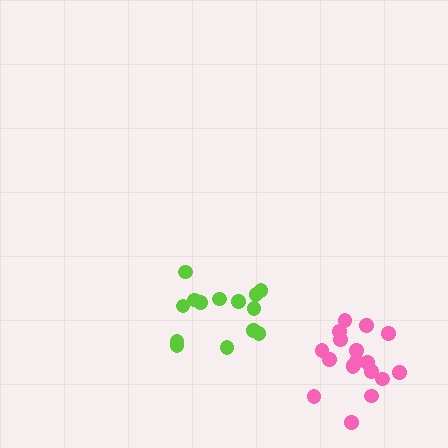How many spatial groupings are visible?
There are 2 spatial groupings.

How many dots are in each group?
Group 1: 14 dots, Group 2: 18 dots (32 total).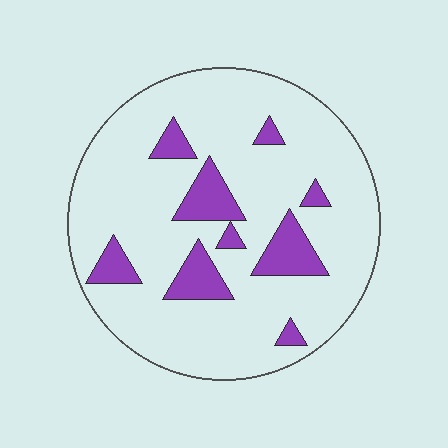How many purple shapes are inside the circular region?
9.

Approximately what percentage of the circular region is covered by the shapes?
Approximately 15%.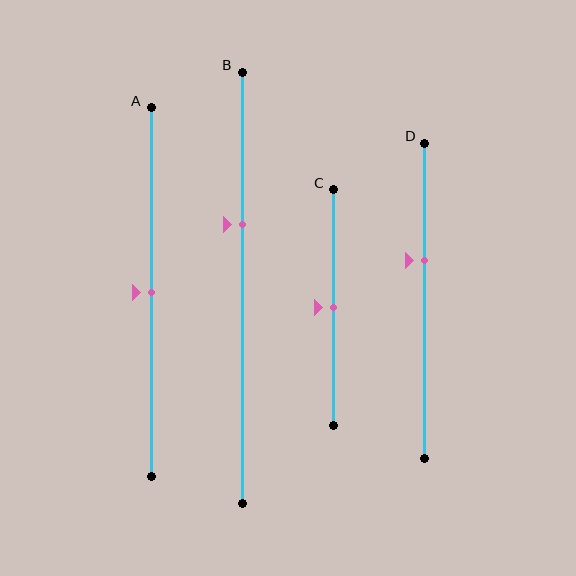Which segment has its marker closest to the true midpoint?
Segment A has its marker closest to the true midpoint.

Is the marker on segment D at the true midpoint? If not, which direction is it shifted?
No, the marker on segment D is shifted upward by about 13% of the segment length.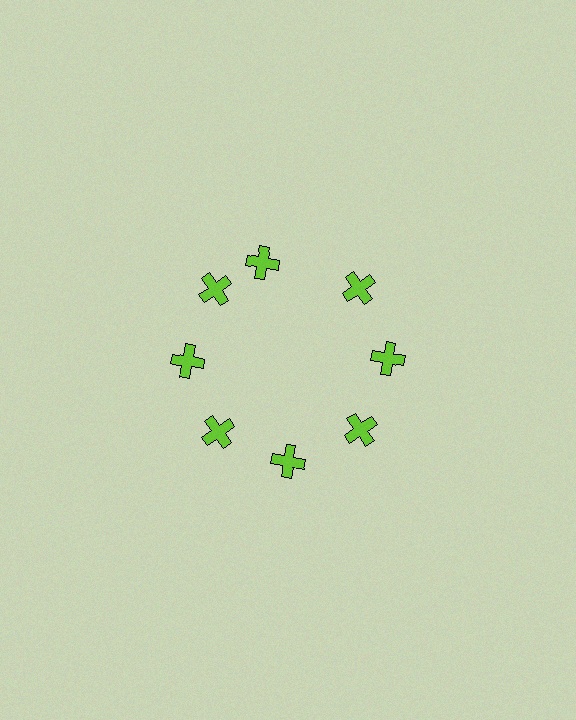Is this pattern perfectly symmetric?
No. The 8 lime crosses are arranged in a ring, but one element near the 12 o'clock position is rotated out of alignment along the ring, breaking the 8-fold rotational symmetry.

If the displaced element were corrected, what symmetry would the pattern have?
It would have 8-fold rotational symmetry — the pattern would map onto itself every 45 degrees.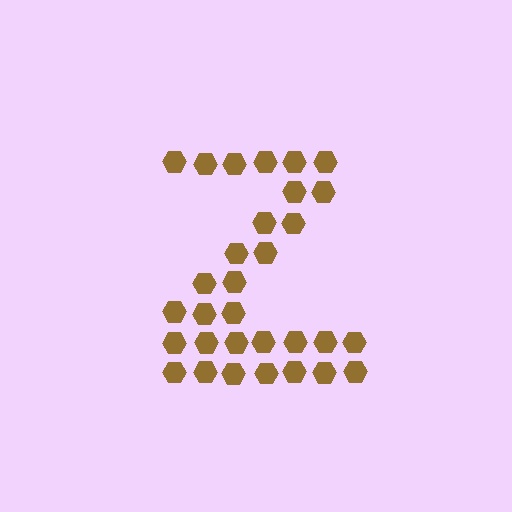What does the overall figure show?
The overall figure shows the letter Z.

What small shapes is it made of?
It is made of small hexagons.